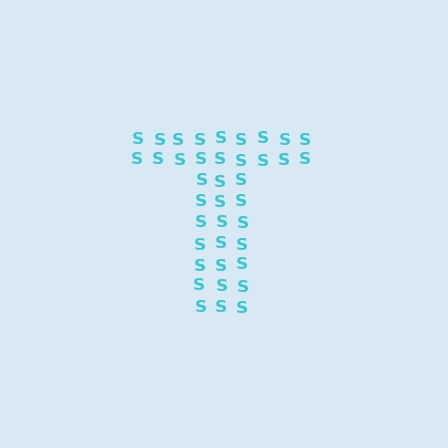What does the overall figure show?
The overall figure shows the letter T.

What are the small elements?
The small elements are letter S's.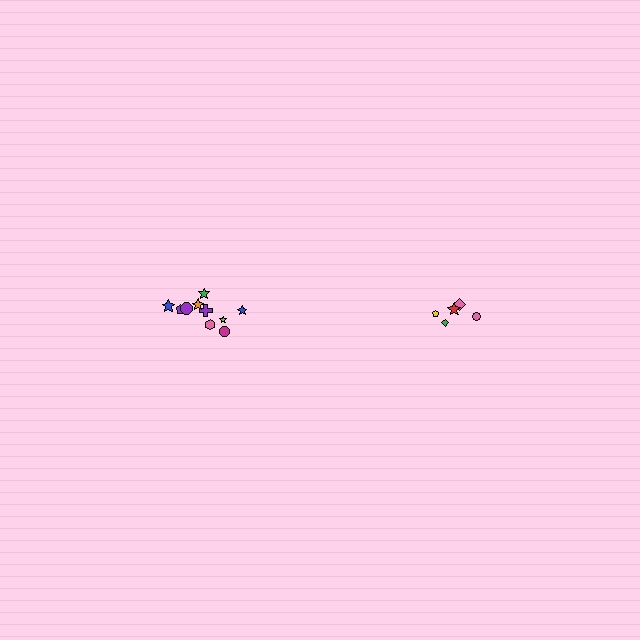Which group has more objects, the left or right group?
The left group.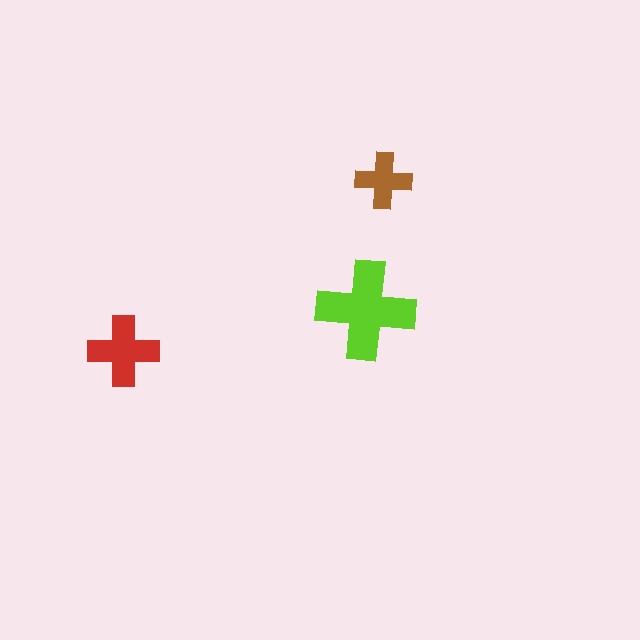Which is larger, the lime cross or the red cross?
The lime one.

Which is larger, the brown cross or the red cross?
The red one.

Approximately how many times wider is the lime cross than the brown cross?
About 1.5 times wider.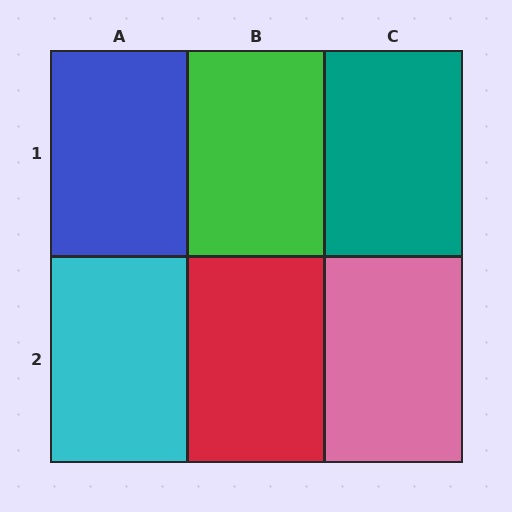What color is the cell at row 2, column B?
Red.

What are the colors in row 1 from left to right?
Blue, green, teal.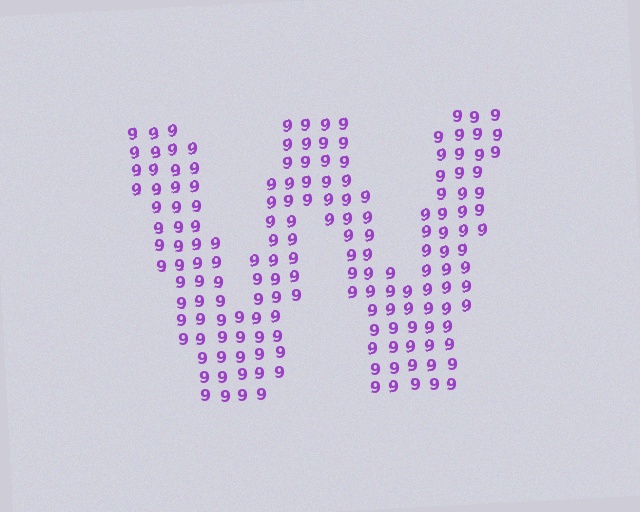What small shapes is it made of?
It is made of small digit 9's.